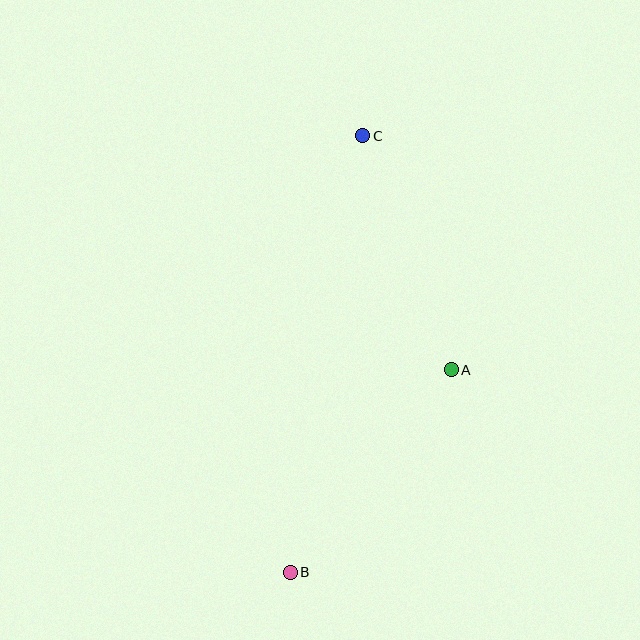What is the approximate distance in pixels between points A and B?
The distance between A and B is approximately 259 pixels.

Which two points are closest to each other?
Points A and C are closest to each other.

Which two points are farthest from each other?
Points B and C are farthest from each other.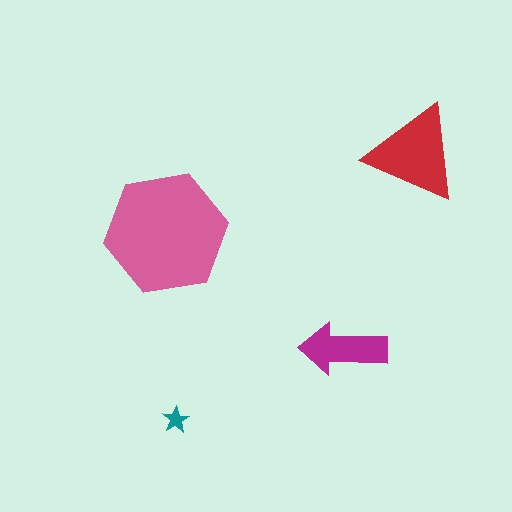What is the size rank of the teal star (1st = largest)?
4th.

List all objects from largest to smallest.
The pink hexagon, the red triangle, the magenta arrow, the teal star.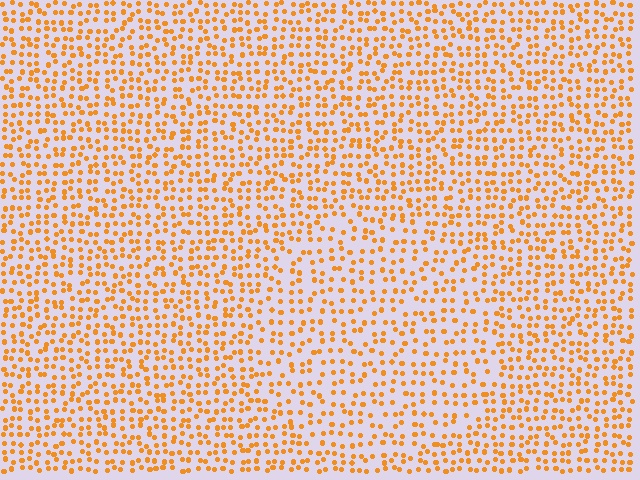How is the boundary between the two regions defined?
The boundary is defined by a change in element density (approximately 1.5x ratio). All elements are the same color, size, and shape.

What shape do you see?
I see a circle.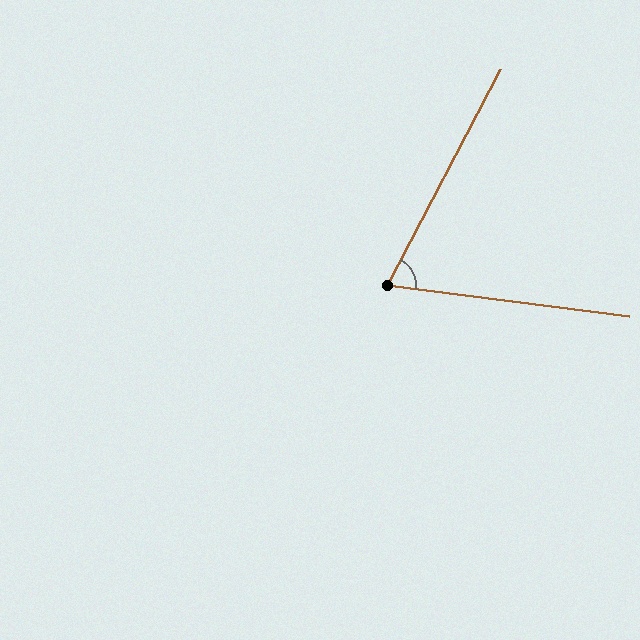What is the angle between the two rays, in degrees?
Approximately 70 degrees.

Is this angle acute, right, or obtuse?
It is acute.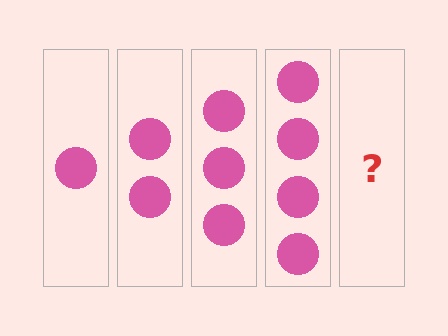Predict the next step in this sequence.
The next step is 5 circles.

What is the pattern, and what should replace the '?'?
The pattern is that each step adds one more circle. The '?' should be 5 circles.